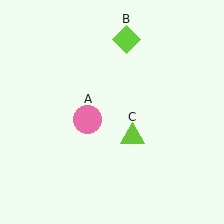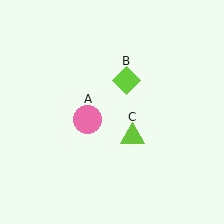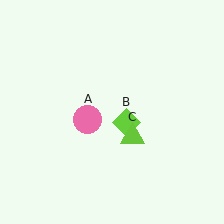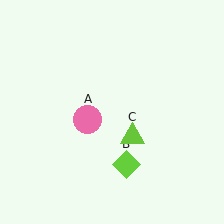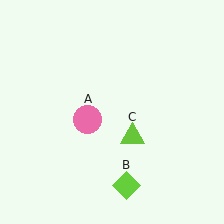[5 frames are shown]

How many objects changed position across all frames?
1 object changed position: lime diamond (object B).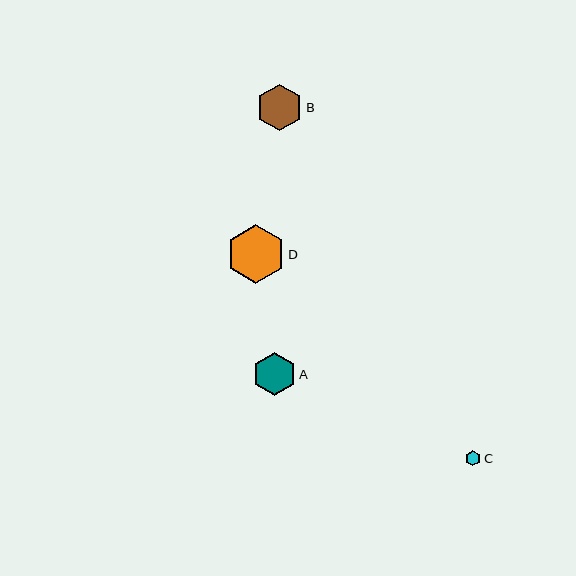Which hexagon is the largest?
Hexagon D is the largest with a size of approximately 59 pixels.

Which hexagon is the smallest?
Hexagon C is the smallest with a size of approximately 15 pixels.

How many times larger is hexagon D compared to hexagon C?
Hexagon D is approximately 3.8 times the size of hexagon C.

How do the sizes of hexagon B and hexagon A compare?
Hexagon B and hexagon A are approximately the same size.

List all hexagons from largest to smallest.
From largest to smallest: D, B, A, C.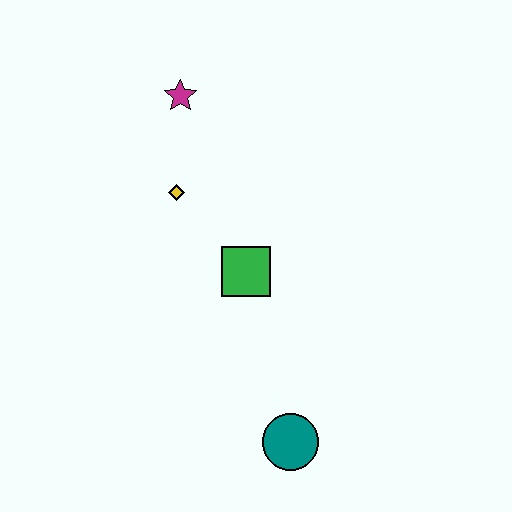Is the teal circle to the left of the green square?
No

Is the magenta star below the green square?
No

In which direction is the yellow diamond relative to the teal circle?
The yellow diamond is above the teal circle.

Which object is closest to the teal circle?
The green square is closest to the teal circle.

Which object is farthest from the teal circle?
The magenta star is farthest from the teal circle.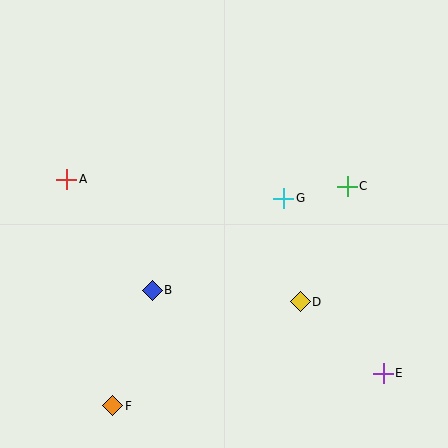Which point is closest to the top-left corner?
Point A is closest to the top-left corner.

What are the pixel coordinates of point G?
Point G is at (284, 198).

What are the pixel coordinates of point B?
Point B is at (152, 290).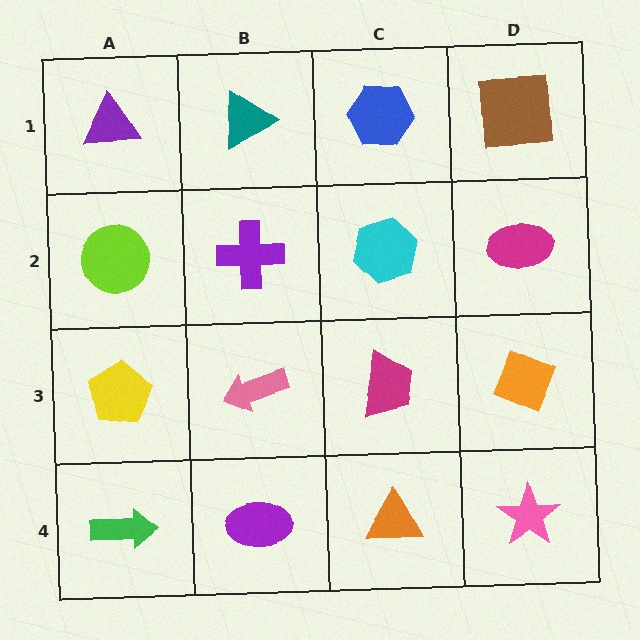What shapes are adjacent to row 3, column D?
A magenta ellipse (row 2, column D), a pink star (row 4, column D), a magenta trapezoid (row 3, column C).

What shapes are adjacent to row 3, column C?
A cyan hexagon (row 2, column C), an orange triangle (row 4, column C), a pink arrow (row 3, column B), an orange diamond (row 3, column D).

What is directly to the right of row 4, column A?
A purple ellipse.